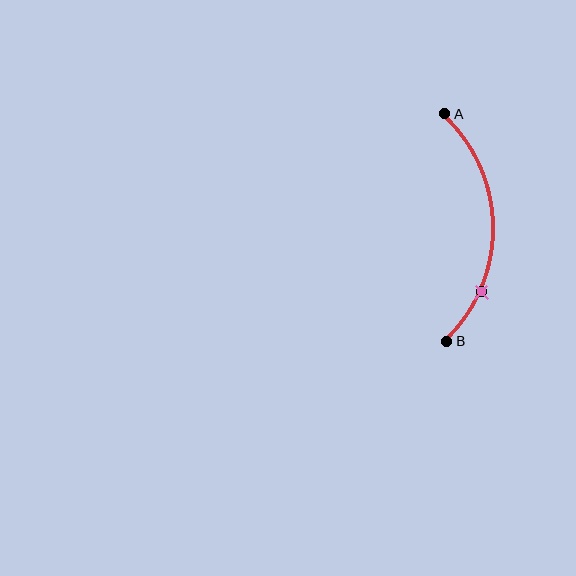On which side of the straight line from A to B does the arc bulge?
The arc bulges to the right of the straight line connecting A and B.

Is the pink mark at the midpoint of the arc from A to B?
No. The pink mark lies on the arc but is closer to endpoint B. The arc midpoint would be at the point on the curve equidistant along the arc from both A and B.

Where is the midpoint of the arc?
The arc midpoint is the point on the curve farthest from the straight line joining A and B. It sits to the right of that line.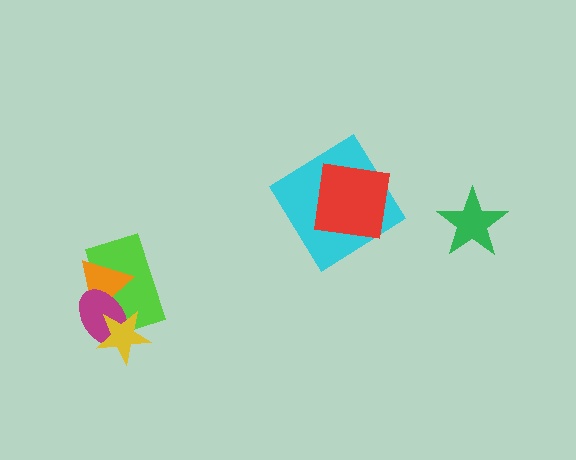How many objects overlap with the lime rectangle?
3 objects overlap with the lime rectangle.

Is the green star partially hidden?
No, no other shape covers it.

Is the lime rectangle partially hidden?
Yes, it is partially covered by another shape.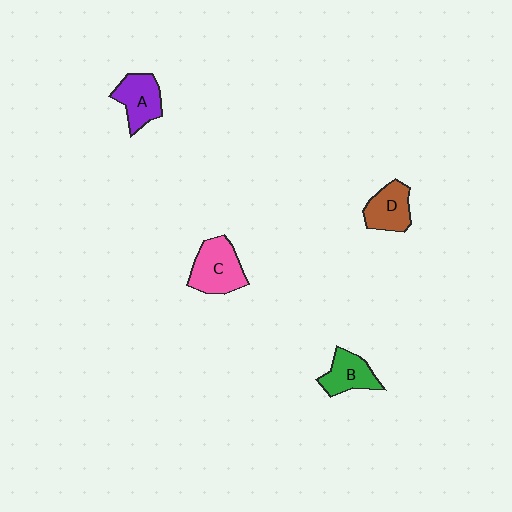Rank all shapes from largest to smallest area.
From largest to smallest: C (pink), A (purple), D (brown), B (green).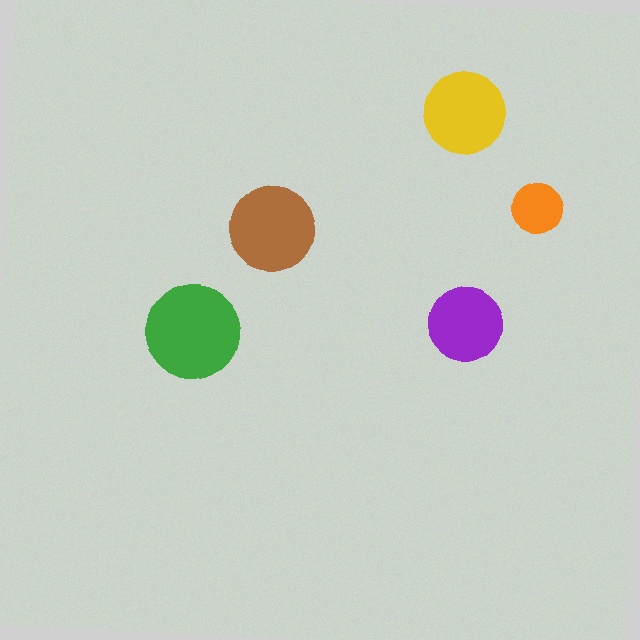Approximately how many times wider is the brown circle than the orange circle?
About 1.5 times wider.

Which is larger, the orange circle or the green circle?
The green one.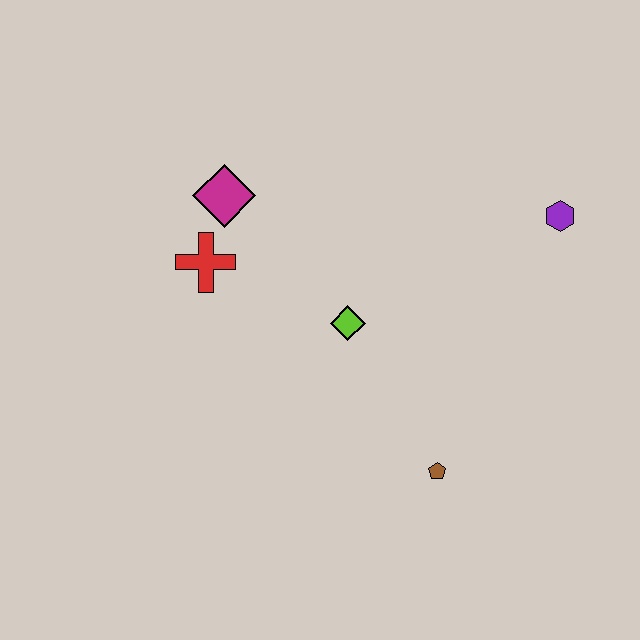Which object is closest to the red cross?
The magenta diamond is closest to the red cross.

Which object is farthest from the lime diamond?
The purple hexagon is farthest from the lime diamond.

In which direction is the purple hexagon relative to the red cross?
The purple hexagon is to the right of the red cross.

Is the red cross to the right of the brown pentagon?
No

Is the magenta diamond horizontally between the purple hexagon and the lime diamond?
No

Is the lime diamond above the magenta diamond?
No